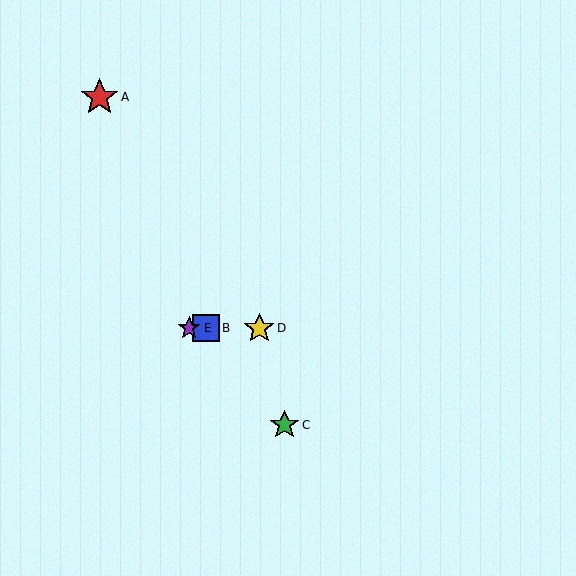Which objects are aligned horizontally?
Objects B, D, E are aligned horizontally.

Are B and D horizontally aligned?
Yes, both are at y≈328.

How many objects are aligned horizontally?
3 objects (B, D, E) are aligned horizontally.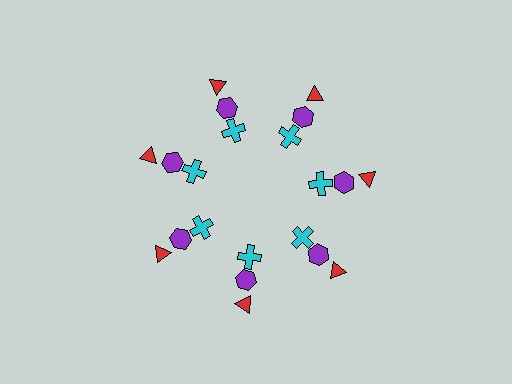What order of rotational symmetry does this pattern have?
This pattern has 7-fold rotational symmetry.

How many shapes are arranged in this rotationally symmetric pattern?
There are 21 shapes, arranged in 7 groups of 3.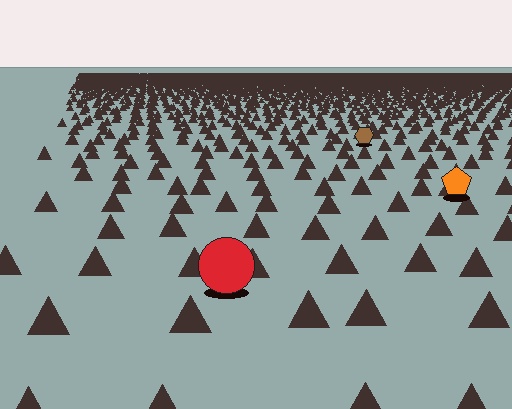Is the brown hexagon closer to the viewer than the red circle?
No. The red circle is closer — you can tell from the texture gradient: the ground texture is coarser near it.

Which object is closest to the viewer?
The red circle is closest. The texture marks near it are larger and more spread out.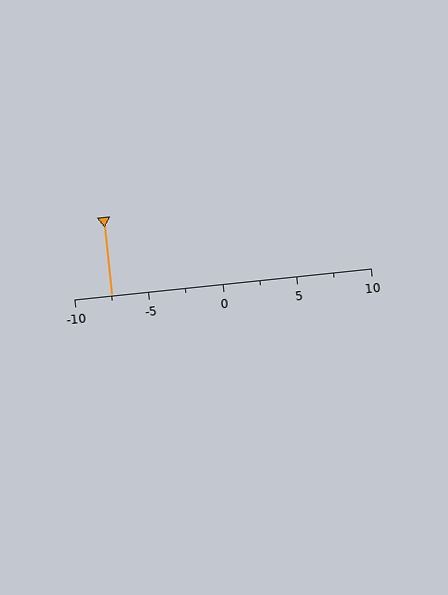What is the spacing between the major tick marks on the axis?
The major ticks are spaced 5 apart.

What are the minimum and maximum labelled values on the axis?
The axis runs from -10 to 10.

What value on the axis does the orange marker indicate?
The marker indicates approximately -7.5.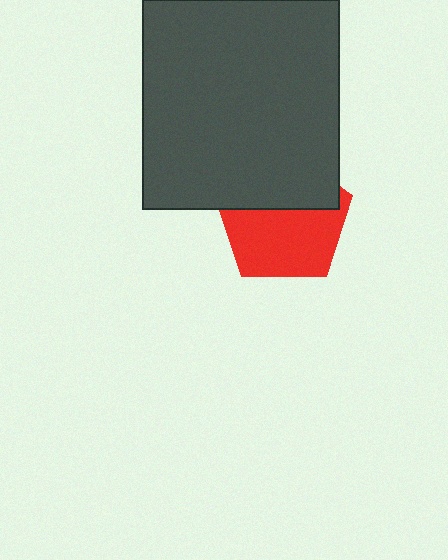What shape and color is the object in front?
The object in front is a dark gray rectangle.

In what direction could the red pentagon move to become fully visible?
The red pentagon could move down. That would shift it out from behind the dark gray rectangle entirely.